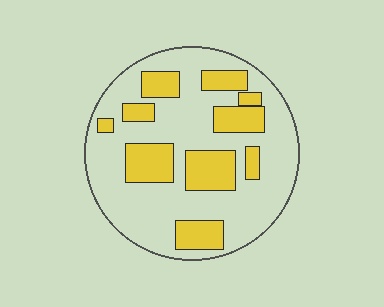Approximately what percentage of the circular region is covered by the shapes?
Approximately 30%.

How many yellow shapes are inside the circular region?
10.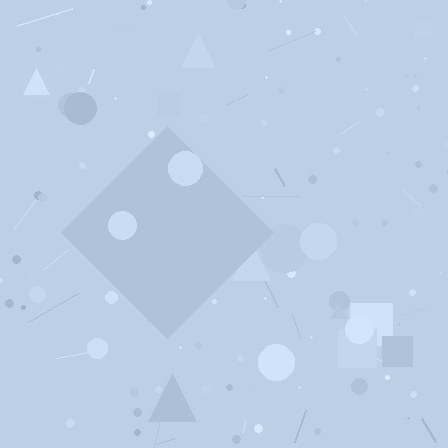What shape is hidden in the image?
A diamond is hidden in the image.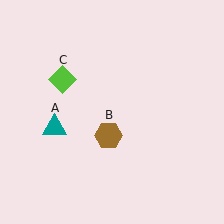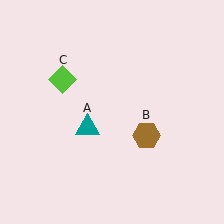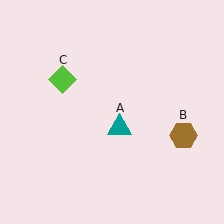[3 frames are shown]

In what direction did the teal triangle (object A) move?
The teal triangle (object A) moved right.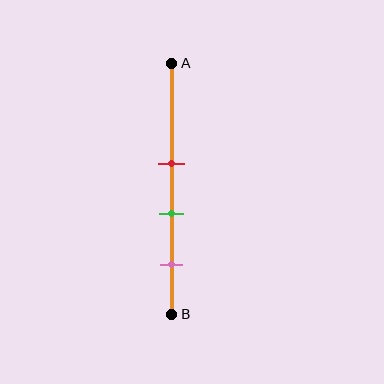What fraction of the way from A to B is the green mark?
The green mark is approximately 60% (0.6) of the way from A to B.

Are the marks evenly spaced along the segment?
Yes, the marks are approximately evenly spaced.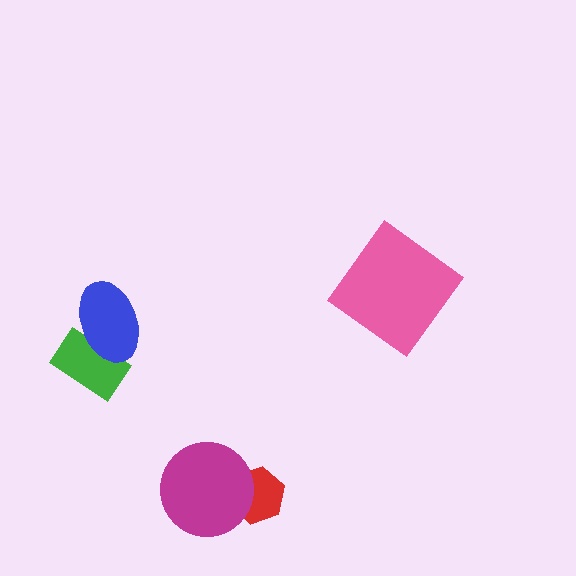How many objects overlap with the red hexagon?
1 object overlaps with the red hexagon.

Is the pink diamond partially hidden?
No, no other shape covers it.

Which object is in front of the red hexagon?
The magenta circle is in front of the red hexagon.